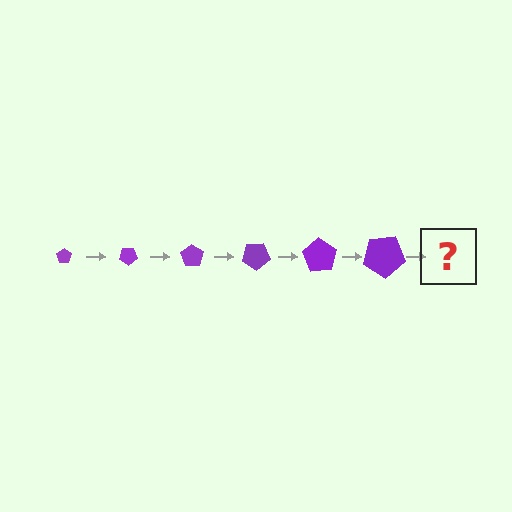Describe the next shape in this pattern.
It should be a pentagon, larger than the previous one and rotated 210 degrees from the start.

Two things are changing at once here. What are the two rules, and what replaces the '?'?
The two rules are that the pentagon grows larger each step and it rotates 35 degrees each step. The '?' should be a pentagon, larger than the previous one and rotated 210 degrees from the start.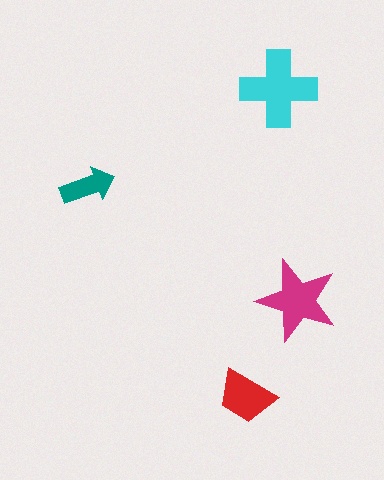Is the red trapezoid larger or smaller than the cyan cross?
Smaller.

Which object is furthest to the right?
The magenta star is rightmost.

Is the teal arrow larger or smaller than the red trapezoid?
Smaller.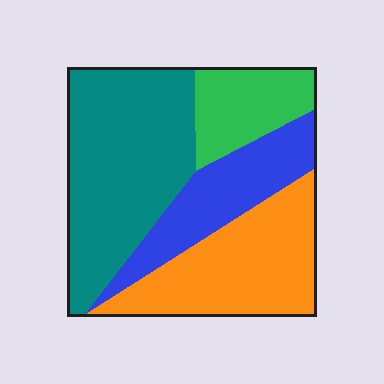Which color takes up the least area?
Green, at roughly 15%.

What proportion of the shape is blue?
Blue takes up less than a quarter of the shape.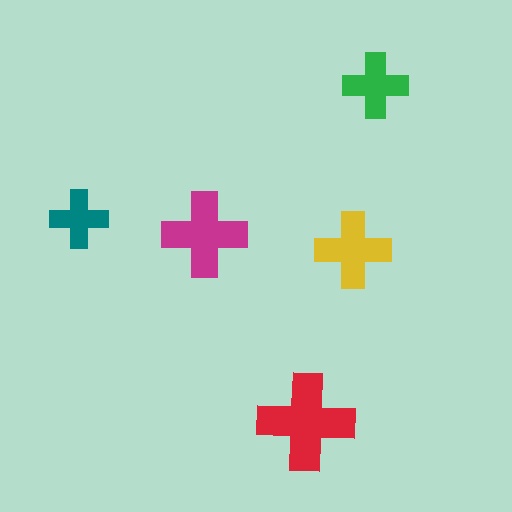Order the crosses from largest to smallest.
the red one, the magenta one, the yellow one, the green one, the teal one.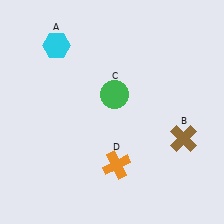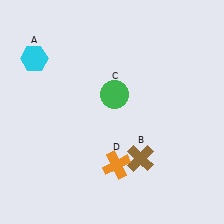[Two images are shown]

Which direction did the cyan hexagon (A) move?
The cyan hexagon (A) moved left.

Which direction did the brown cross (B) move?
The brown cross (B) moved left.